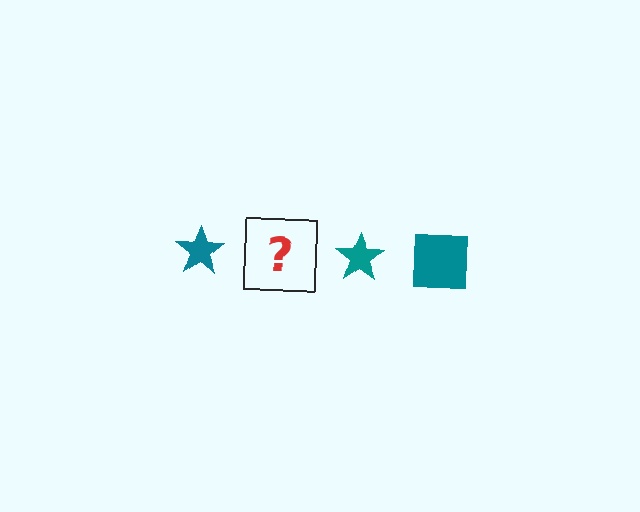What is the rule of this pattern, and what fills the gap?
The rule is that the pattern cycles through star, square shapes in teal. The gap should be filled with a teal square.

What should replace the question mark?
The question mark should be replaced with a teal square.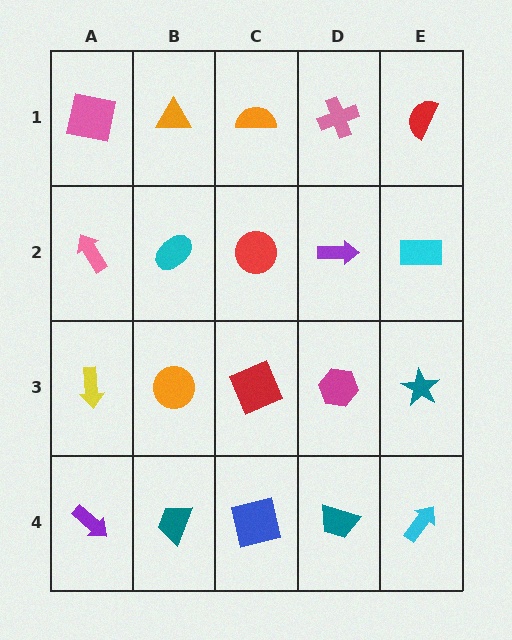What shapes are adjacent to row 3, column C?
A red circle (row 2, column C), a blue square (row 4, column C), an orange circle (row 3, column B), a magenta hexagon (row 3, column D).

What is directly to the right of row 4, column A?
A teal trapezoid.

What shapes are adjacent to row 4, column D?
A magenta hexagon (row 3, column D), a blue square (row 4, column C), a cyan arrow (row 4, column E).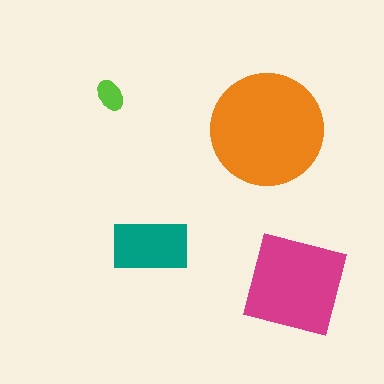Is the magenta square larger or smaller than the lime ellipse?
Larger.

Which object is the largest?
The orange circle.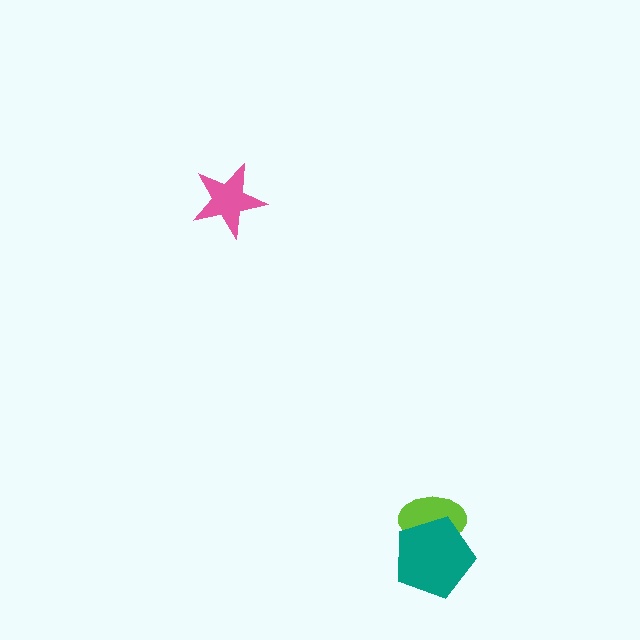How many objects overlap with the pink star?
0 objects overlap with the pink star.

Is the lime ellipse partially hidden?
Yes, it is partially covered by another shape.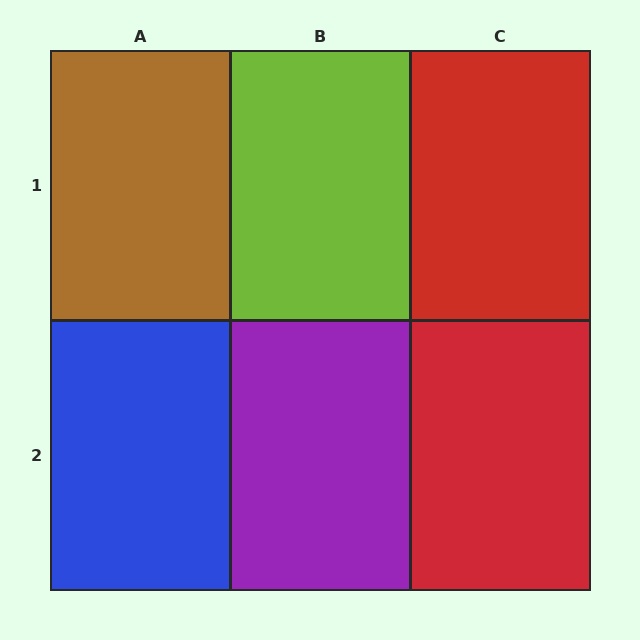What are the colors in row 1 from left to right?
Brown, lime, red.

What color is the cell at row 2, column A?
Blue.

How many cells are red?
2 cells are red.